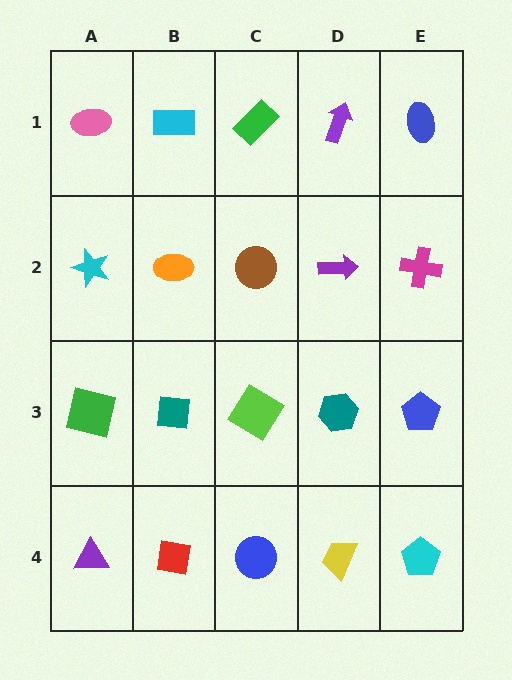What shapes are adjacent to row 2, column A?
A pink ellipse (row 1, column A), a green square (row 3, column A), an orange ellipse (row 2, column B).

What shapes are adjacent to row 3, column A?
A cyan star (row 2, column A), a purple triangle (row 4, column A), a teal square (row 3, column B).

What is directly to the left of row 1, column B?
A pink ellipse.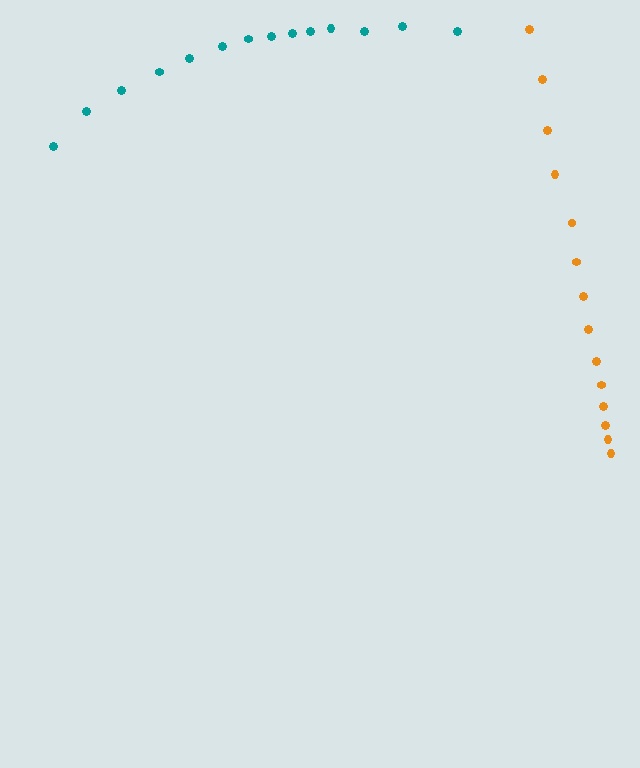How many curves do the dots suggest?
There are 2 distinct paths.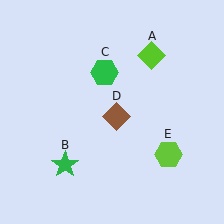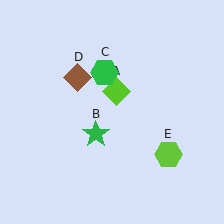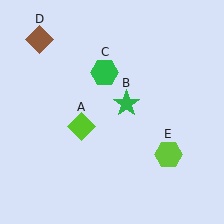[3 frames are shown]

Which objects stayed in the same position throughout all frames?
Green hexagon (object C) and lime hexagon (object E) remained stationary.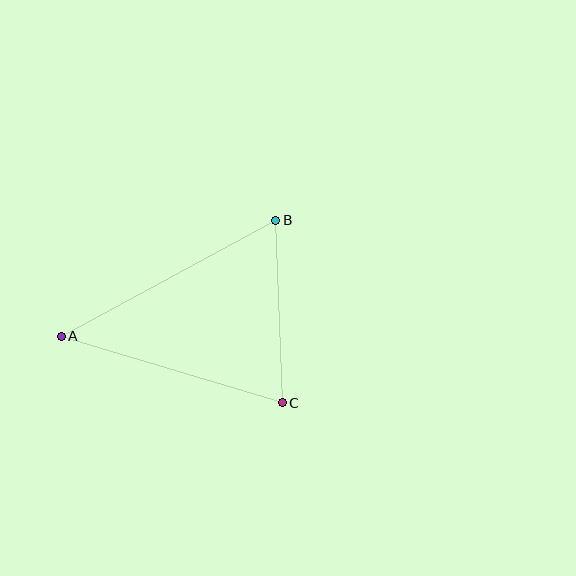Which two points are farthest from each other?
Points A and B are farthest from each other.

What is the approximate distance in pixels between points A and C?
The distance between A and C is approximately 230 pixels.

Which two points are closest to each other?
Points B and C are closest to each other.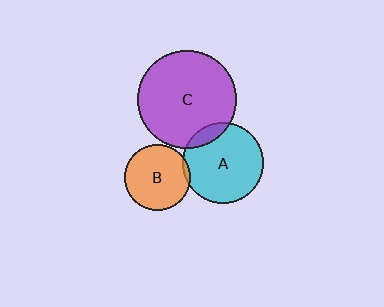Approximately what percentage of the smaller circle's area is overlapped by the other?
Approximately 5%.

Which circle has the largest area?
Circle C (purple).